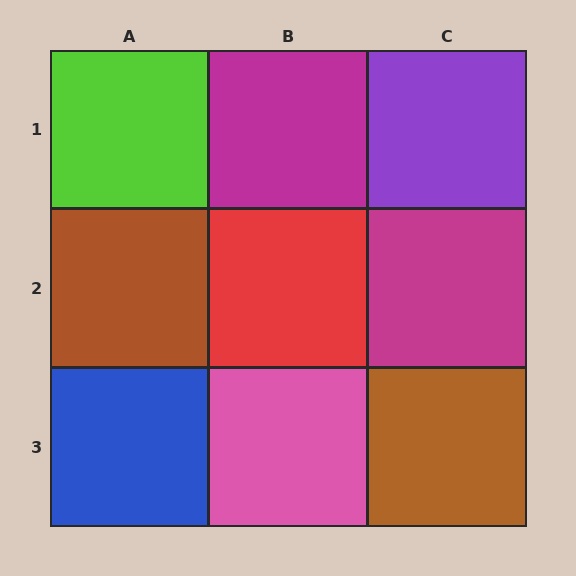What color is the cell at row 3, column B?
Pink.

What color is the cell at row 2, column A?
Brown.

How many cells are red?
1 cell is red.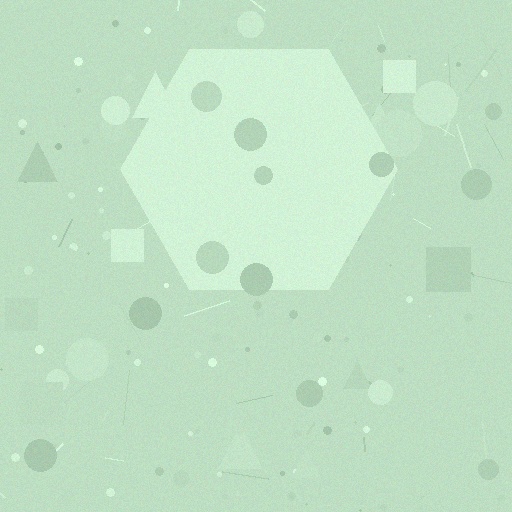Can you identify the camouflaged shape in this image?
The camouflaged shape is a hexagon.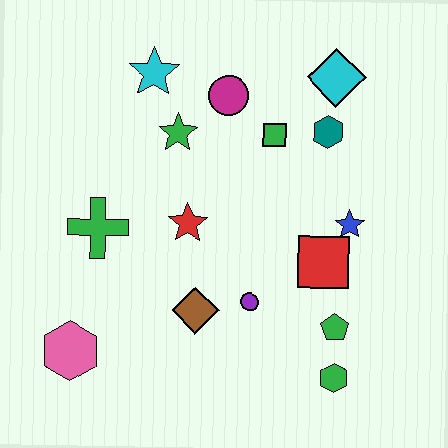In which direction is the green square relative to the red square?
The green square is above the red square.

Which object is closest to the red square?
The blue star is closest to the red square.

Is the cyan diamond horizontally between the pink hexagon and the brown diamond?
No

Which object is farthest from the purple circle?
The cyan star is farthest from the purple circle.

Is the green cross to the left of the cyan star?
Yes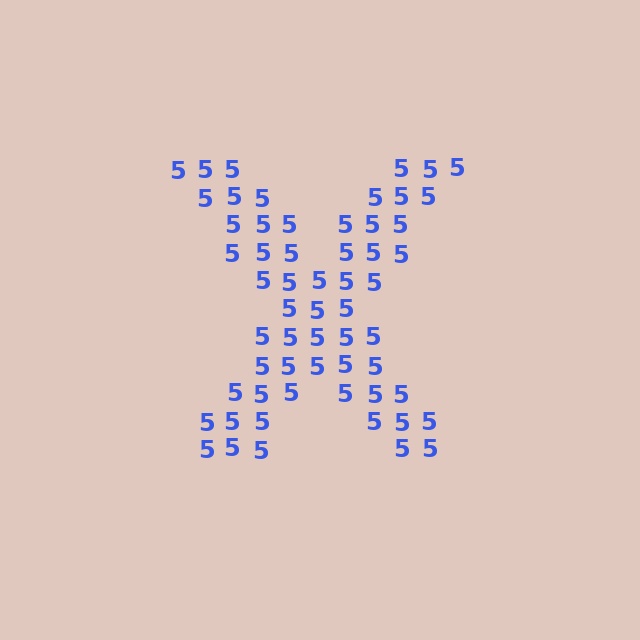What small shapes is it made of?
It is made of small digit 5's.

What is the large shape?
The large shape is the letter X.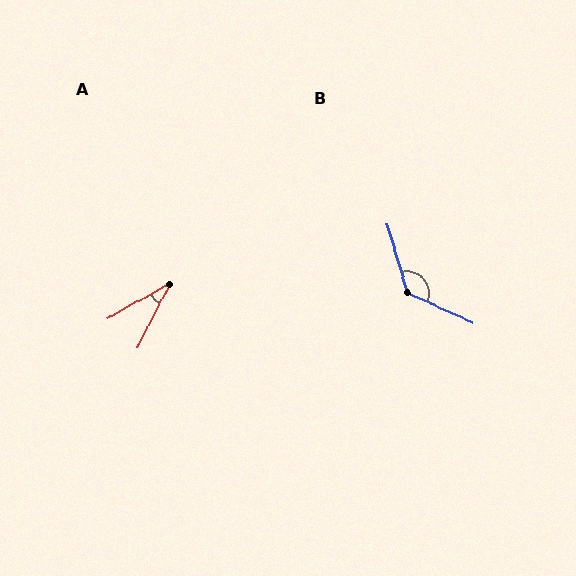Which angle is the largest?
B, at approximately 131 degrees.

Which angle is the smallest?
A, at approximately 33 degrees.